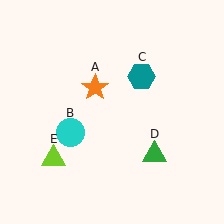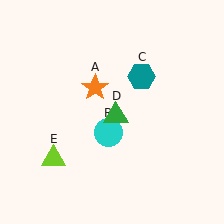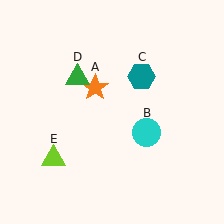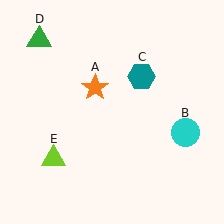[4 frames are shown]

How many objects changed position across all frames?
2 objects changed position: cyan circle (object B), green triangle (object D).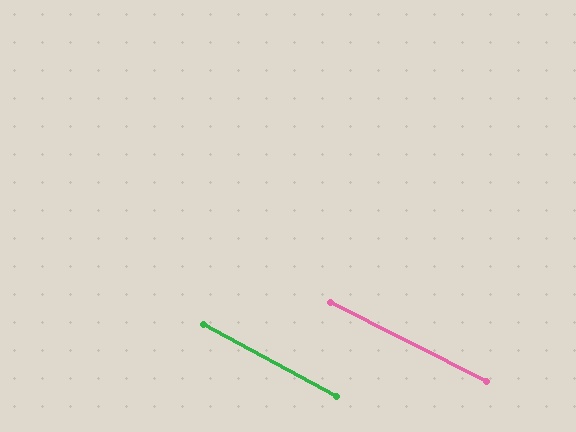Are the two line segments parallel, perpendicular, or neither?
Parallel — their directions differ by only 1.7°.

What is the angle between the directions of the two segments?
Approximately 2 degrees.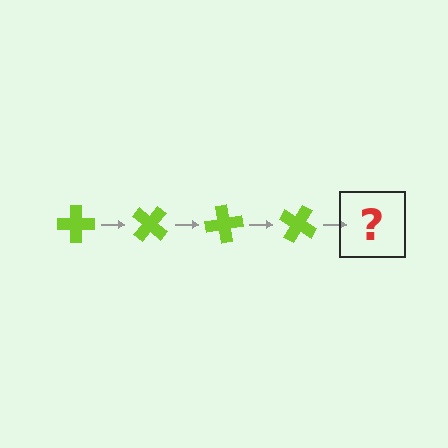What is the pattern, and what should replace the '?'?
The pattern is that the cross rotates 40 degrees each step. The '?' should be a lime cross rotated 160 degrees.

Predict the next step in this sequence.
The next step is a lime cross rotated 160 degrees.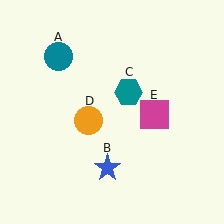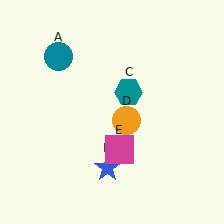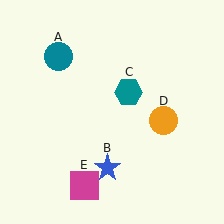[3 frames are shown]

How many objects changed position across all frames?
2 objects changed position: orange circle (object D), magenta square (object E).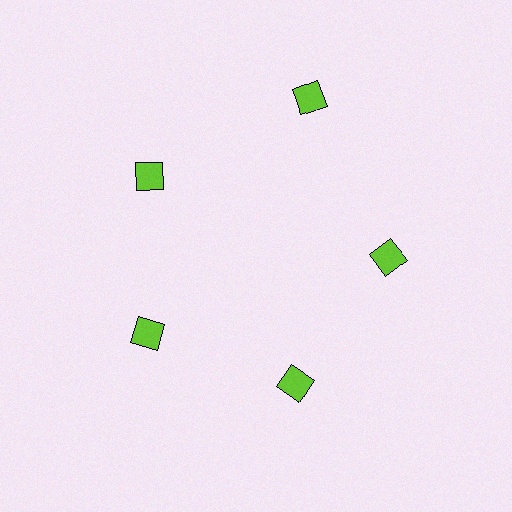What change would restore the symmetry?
The symmetry would be restored by moving it inward, back onto the ring so that all 5 diamonds sit at equal angles and equal distance from the center.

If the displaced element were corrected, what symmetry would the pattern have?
It would have 5-fold rotational symmetry — the pattern would map onto itself every 72 degrees.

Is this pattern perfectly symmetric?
No. The 5 lime diamonds are arranged in a ring, but one element near the 1 o'clock position is pushed outward from the center, breaking the 5-fold rotational symmetry.